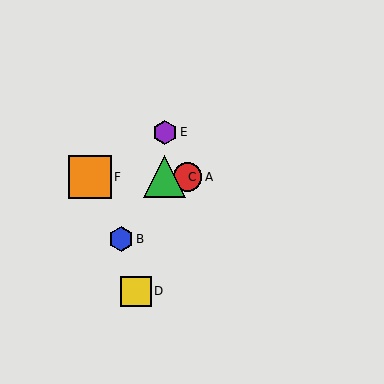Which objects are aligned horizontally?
Objects A, C, F are aligned horizontally.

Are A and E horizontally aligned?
No, A is at y≈177 and E is at y≈132.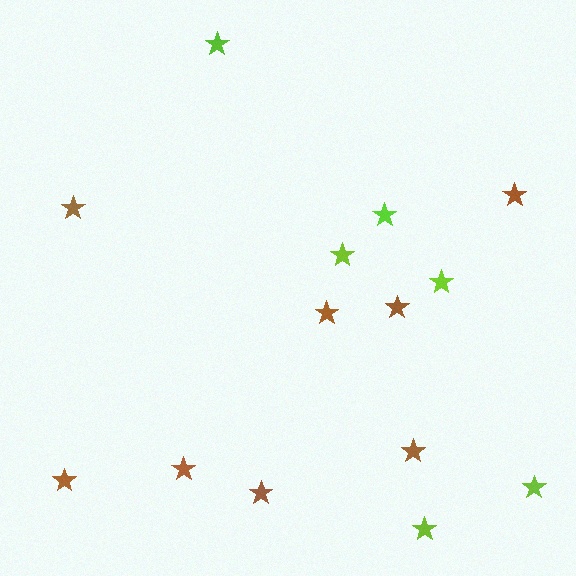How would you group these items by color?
There are 2 groups: one group of lime stars (6) and one group of brown stars (8).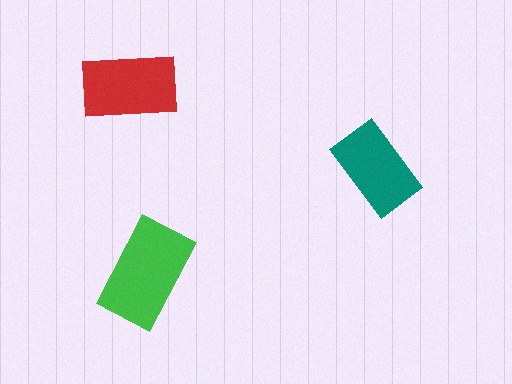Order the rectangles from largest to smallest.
the green one, the red one, the teal one.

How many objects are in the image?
There are 3 objects in the image.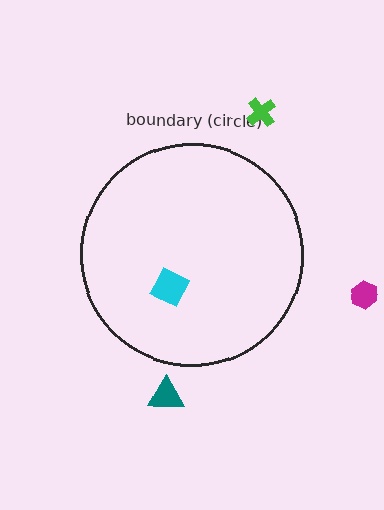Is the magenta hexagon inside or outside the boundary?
Outside.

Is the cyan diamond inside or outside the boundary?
Inside.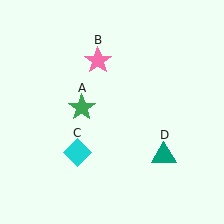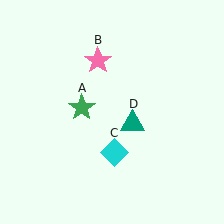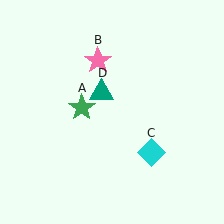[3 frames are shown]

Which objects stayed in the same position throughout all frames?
Green star (object A) and pink star (object B) remained stationary.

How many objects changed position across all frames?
2 objects changed position: cyan diamond (object C), teal triangle (object D).